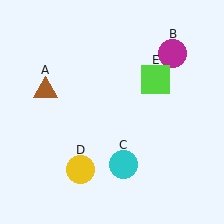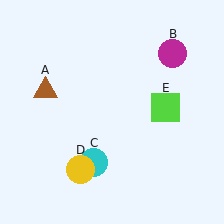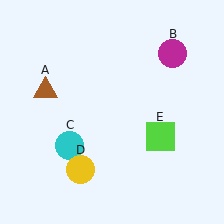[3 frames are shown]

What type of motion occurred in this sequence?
The cyan circle (object C), lime square (object E) rotated clockwise around the center of the scene.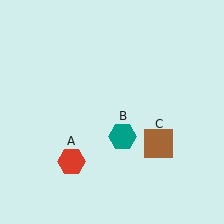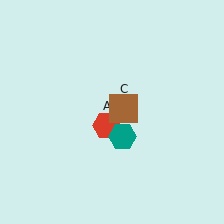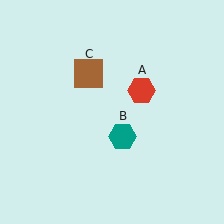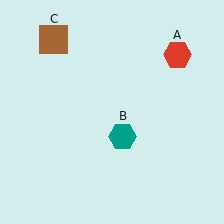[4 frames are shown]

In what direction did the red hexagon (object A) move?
The red hexagon (object A) moved up and to the right.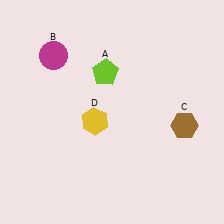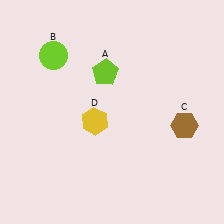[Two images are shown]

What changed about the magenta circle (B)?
In Image 1, B is magenta. In Image 2, it changed to lime.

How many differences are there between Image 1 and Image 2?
There is 1 difference between the two images.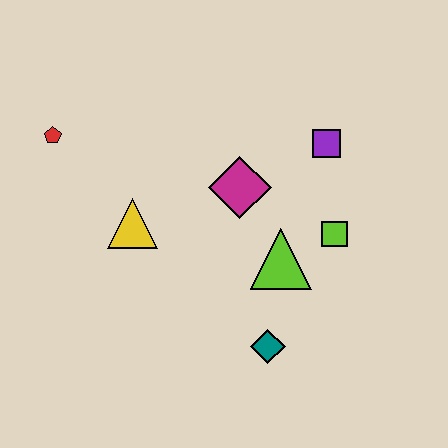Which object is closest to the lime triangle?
The lime square is closest to the lime triangle.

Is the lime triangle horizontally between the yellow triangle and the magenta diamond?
No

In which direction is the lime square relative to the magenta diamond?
The lime square is to the right of the magenta diamond.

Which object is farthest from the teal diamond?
The red pentagon is farthest from the teal diamond.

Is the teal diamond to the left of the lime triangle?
Yes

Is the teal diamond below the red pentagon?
Yes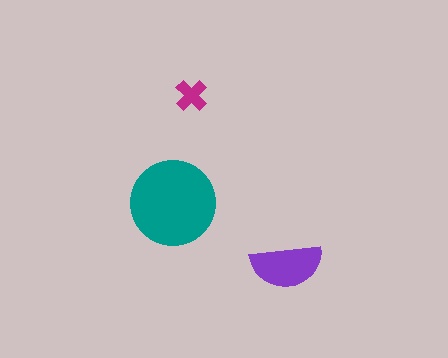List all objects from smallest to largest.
The magenta cross, the purple semicircle, the teal circle.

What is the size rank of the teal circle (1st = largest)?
1st.